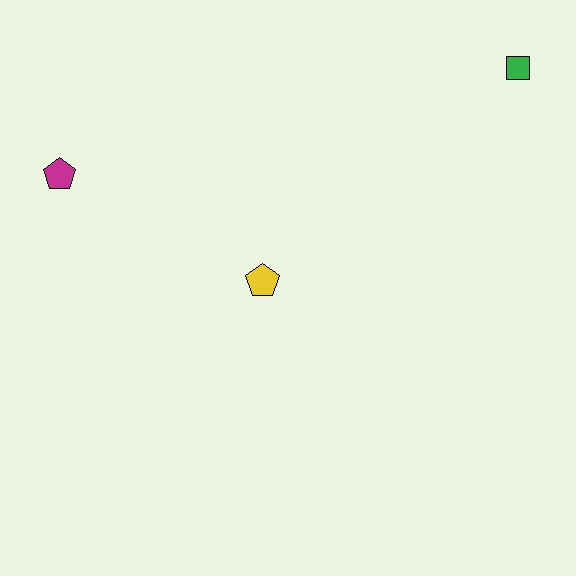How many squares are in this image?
There is 1 square.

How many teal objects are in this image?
There are no teal objects.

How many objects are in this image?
There are 3 objects.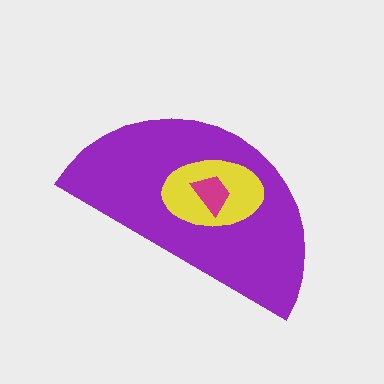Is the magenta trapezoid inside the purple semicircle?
Yes.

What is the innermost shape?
The magenta trapezoid.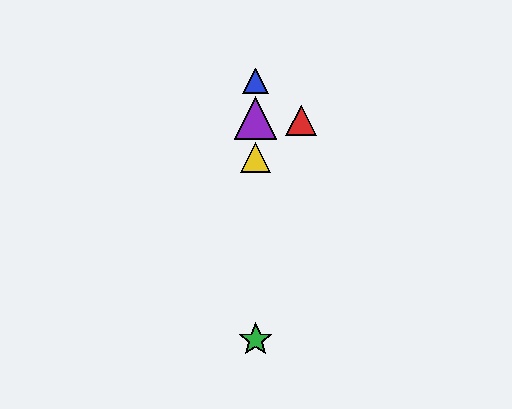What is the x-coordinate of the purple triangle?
The purple triangle is at x≈256.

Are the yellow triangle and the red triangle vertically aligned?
No, the yellow triangle is at x≈256 and the red triangle is at x≈301.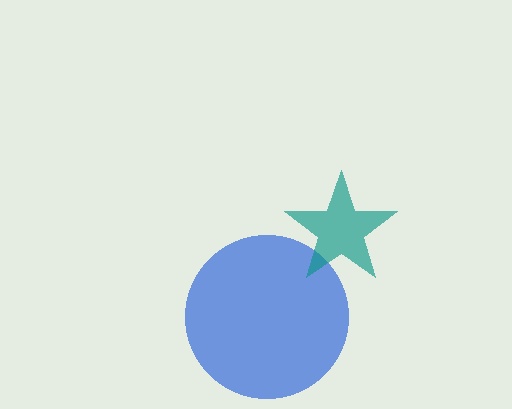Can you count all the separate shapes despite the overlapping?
Yes, there are 2 separate shapes.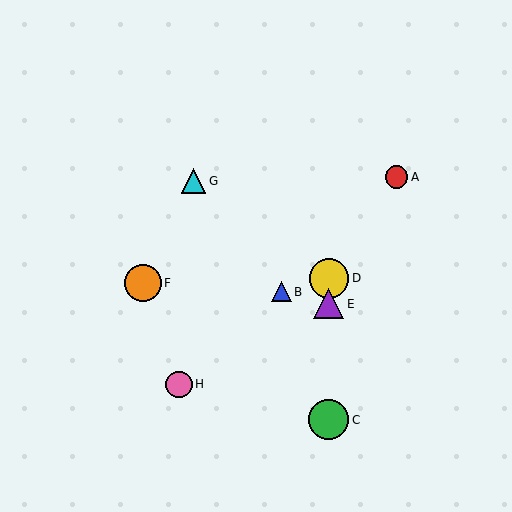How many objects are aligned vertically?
3 objects (C, D, E) are aligned vertically.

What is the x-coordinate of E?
Object E is at x≈329.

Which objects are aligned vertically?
Objects C, D, E are aligned vertically.